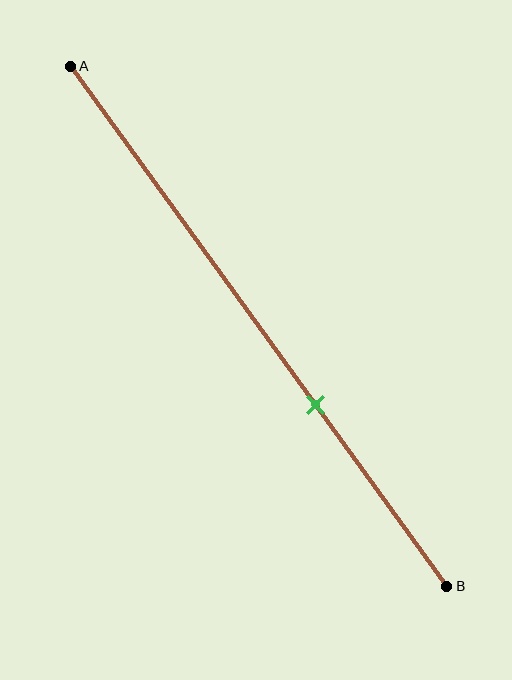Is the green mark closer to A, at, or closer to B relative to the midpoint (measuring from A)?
The green mark is closer to point B than the midpoint of segment AB.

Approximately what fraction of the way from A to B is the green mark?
The green mark is approximately 65% of the way from A to B.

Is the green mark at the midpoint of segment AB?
No, the mark is at about 65% from A, not at the 50% midpoint.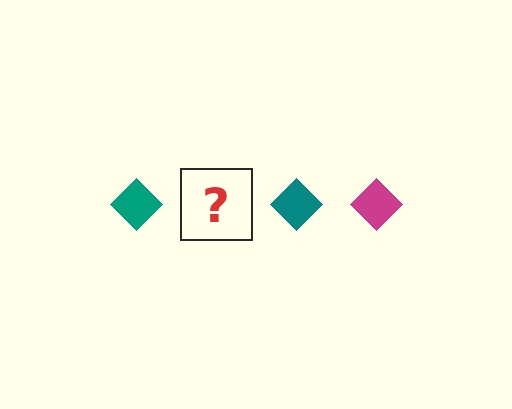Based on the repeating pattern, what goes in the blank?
The blank should be a magenta diamond.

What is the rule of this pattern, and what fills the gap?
The rule is that the pattern cycles through teal, magenta diamonds. The gap should be filled with a magenta diamond.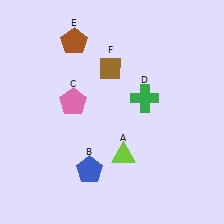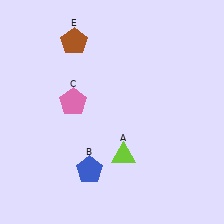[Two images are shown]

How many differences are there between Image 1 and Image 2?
There are 2 differences between the two images.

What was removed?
The brown diamond (F), the green cross (D) were removed in Image 2.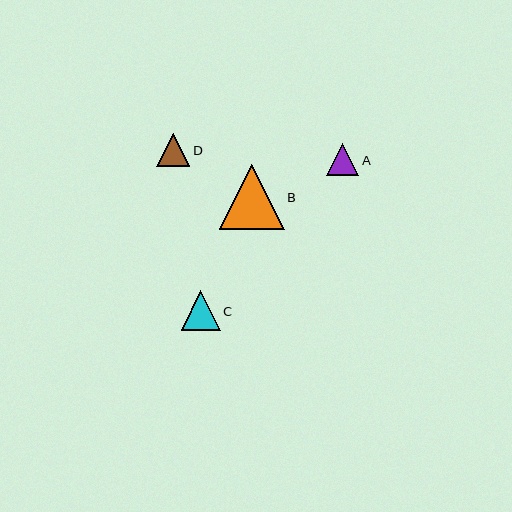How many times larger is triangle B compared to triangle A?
Triangle B is approximately 2.0 times the size of triangle A.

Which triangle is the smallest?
Triangle A is the smallest with a size of approximately 33 pixels.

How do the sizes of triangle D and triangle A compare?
Triangle D and triangle A are approximately the same size.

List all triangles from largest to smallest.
From largest to smallest: B, C, D, A.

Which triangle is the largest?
Triangle B is the largest with a size of approximately 65 pixels.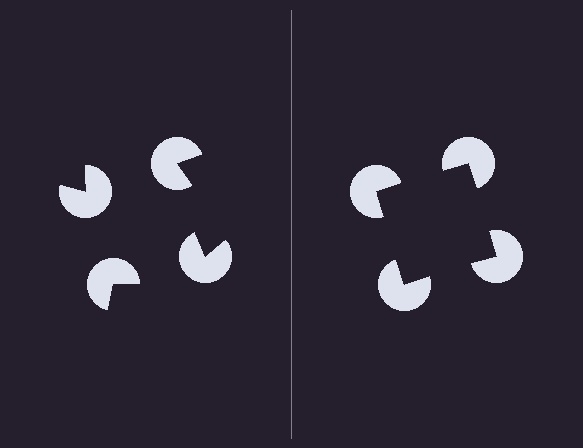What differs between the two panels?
The pac-man discs are positioned identically on both sides; only the wedge orientations differ. On the right they align to a square; on the left they are misaligned.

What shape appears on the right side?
An illusory square.